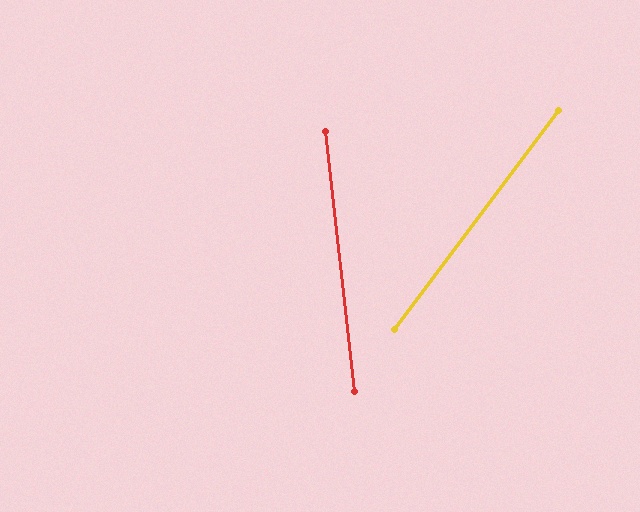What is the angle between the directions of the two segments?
Approximately 43 degrees.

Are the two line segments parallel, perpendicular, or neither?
Neither parallel nor perpendicular — they differ by about 43°.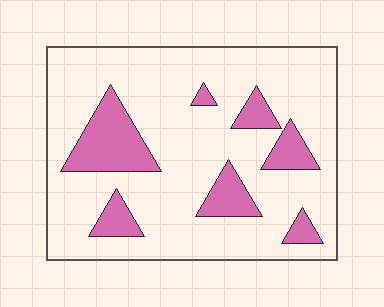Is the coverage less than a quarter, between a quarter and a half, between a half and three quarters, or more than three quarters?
Less than a quarter.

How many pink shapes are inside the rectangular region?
7.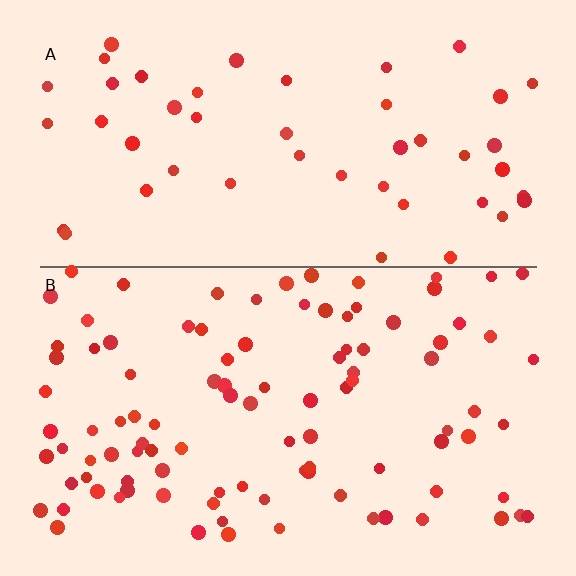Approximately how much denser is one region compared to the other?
Approximately 2.1× — region B over region A.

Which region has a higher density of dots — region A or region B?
B (the bottom).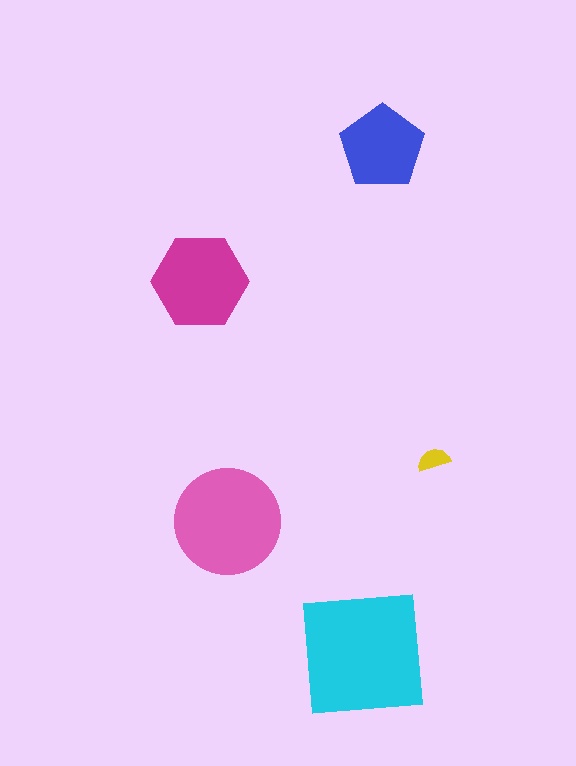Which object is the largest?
The cyan square.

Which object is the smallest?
The yellow semicircle.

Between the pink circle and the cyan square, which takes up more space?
The cyan square.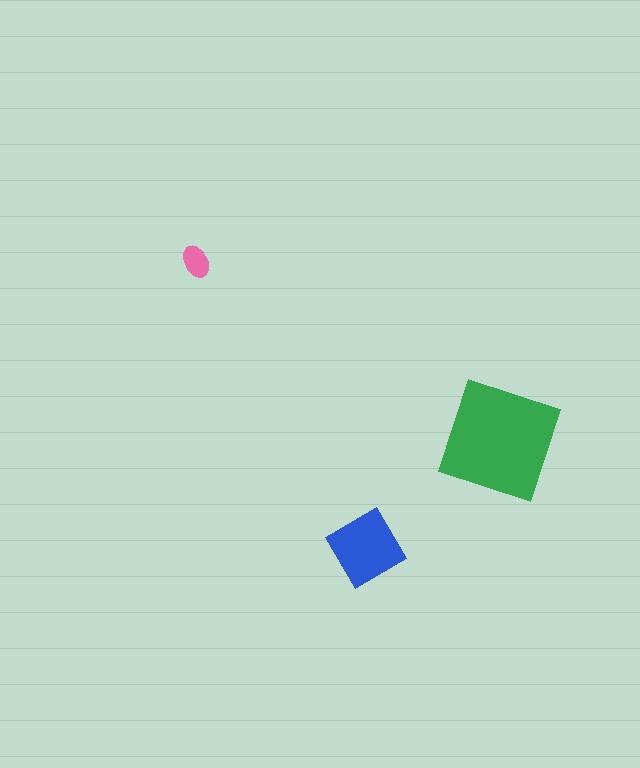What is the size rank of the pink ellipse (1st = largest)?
3rd.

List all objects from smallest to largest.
The pink ellipse, the blue diamond, the green square.